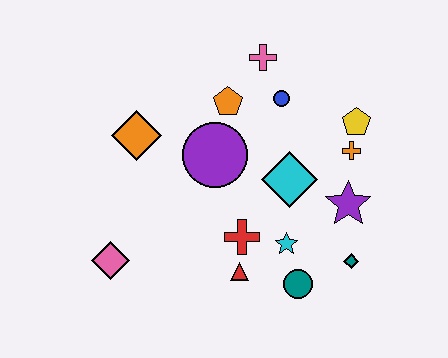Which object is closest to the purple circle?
The orange pentagon is closest to the purple circle.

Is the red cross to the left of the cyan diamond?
Yes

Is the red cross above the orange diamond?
No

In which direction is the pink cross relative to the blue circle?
The pink cross is above the blue circle.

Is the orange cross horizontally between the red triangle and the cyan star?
No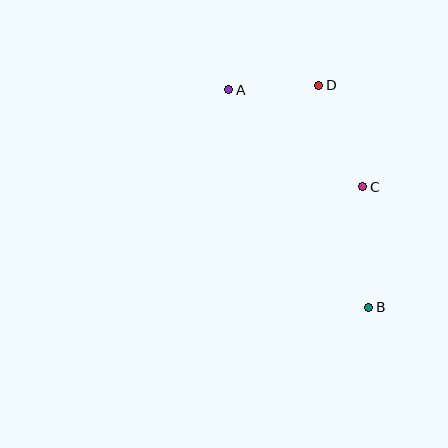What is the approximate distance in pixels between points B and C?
The distance between B and C is approximately 120 pixels.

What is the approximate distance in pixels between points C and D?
The distance between C and D is approximately 111 pixels.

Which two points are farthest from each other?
Points A and B are farthest from each other.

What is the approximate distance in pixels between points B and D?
The distance between B and D is approximately 227 pixels.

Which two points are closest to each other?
Points A and D are closest to each other.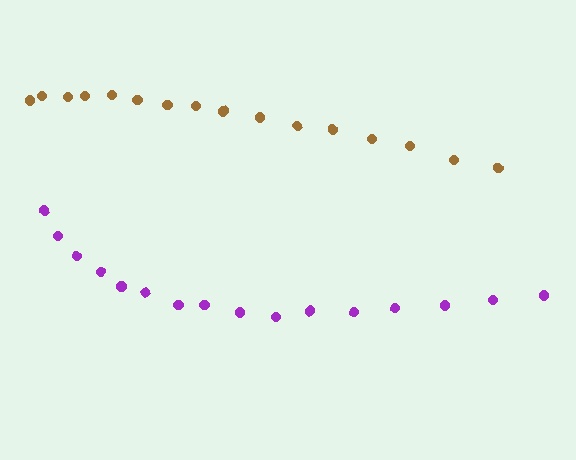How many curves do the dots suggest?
There are 2 distinct paths.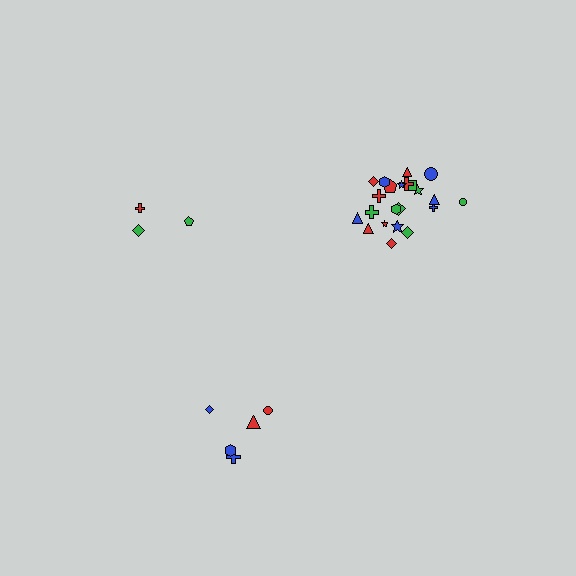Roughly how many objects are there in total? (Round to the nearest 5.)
Roughly 30 objects in total.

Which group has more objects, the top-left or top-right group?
The top-right group.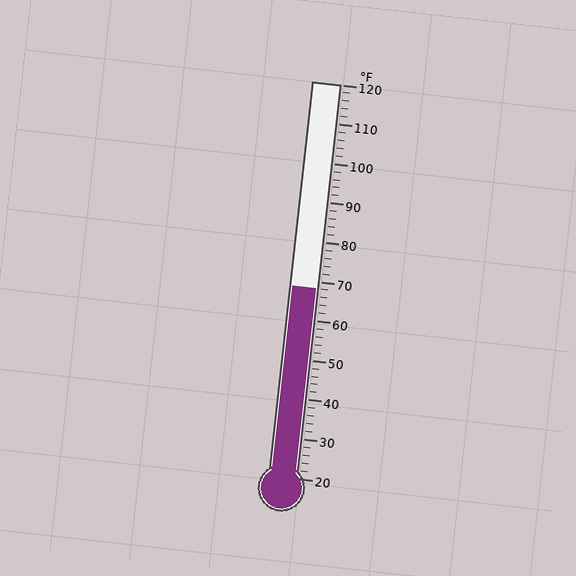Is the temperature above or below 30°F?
The temperature is above 30°F.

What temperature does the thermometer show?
The thermometer shows approximately 68°F.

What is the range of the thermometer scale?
The thermometer scale ranges from 20°F to 120°F.